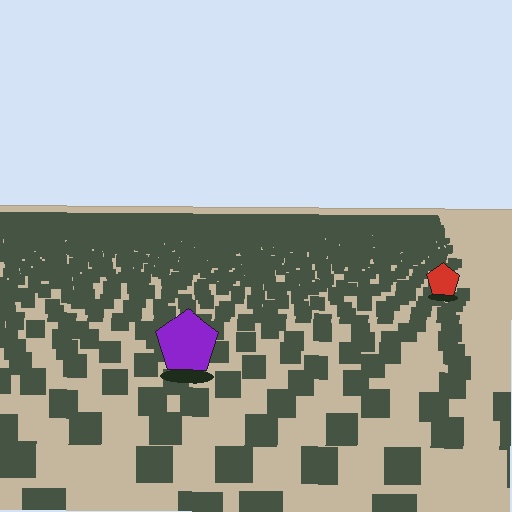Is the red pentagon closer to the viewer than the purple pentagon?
No. The purple pentagon is closer — you can tell from the texture gradient: the ground texture is coarser near it.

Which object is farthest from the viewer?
The red pentagon is farthest from the viewer. It appears smaller and the ground texture around it is denser.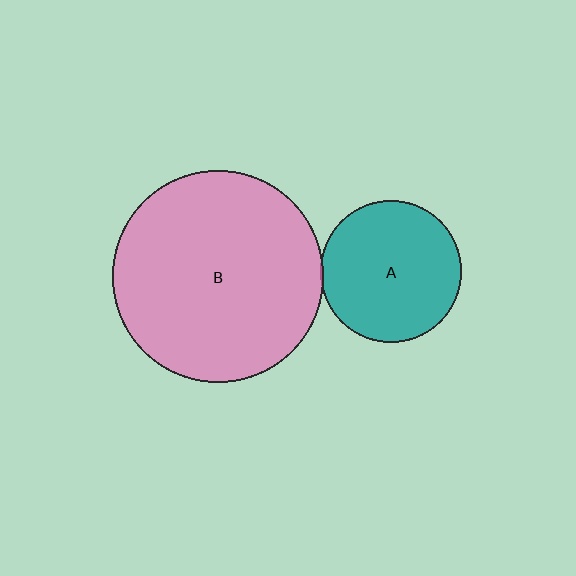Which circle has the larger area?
Circle B (pink).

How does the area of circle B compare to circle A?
Approximately 2.2 times.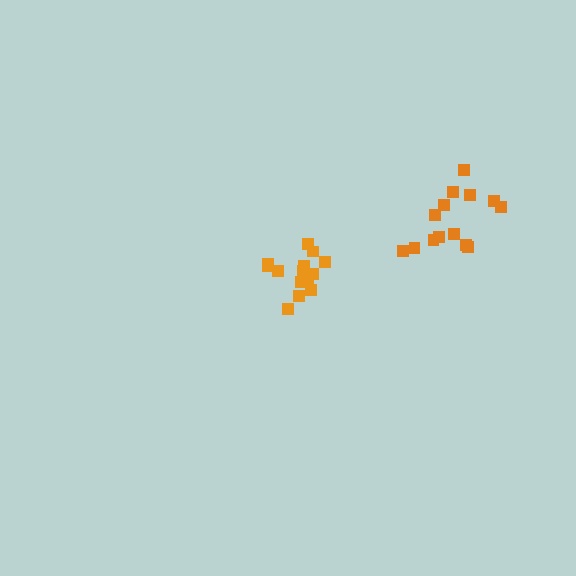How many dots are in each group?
Group 1: 15 dots, Group 2: 14 dots (29 total).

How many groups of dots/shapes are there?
There are 2 groups.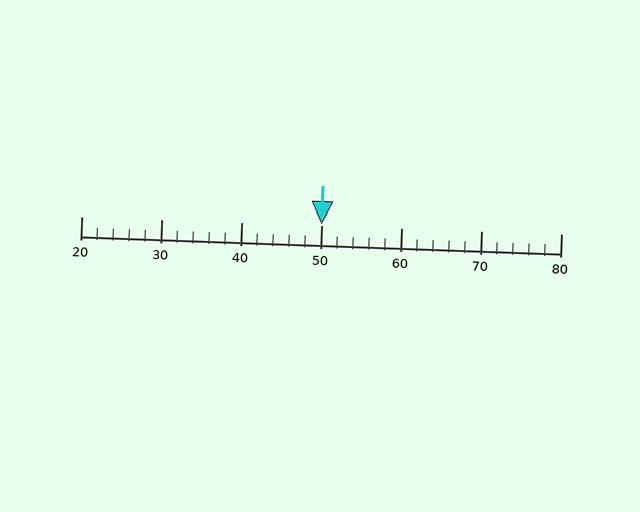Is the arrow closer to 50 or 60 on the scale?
The arrow is closer to 50.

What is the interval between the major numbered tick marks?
The major tick marks are spaced 10 units apart.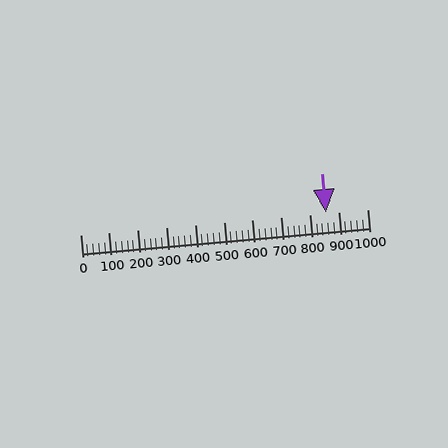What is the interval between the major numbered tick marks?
The major tick marks are spaced 100 units apart.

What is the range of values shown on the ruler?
The ruler shows values from 0 to 1000.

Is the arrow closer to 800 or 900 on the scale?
The arrow is closer to 900.